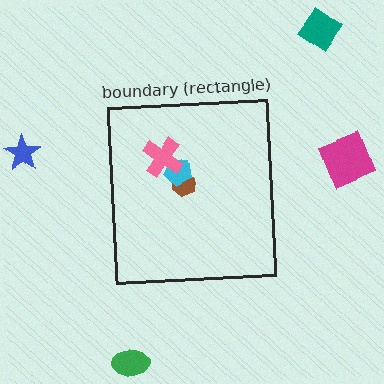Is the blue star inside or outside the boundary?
Outside.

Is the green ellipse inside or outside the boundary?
Outside.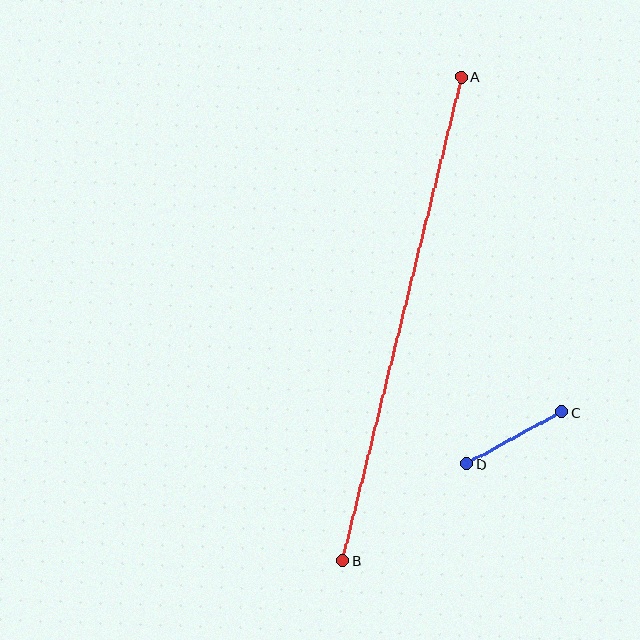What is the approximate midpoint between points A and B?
The midpoint is at approximately (402, 319) pixels.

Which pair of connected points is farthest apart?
Points A and B are farthest apart.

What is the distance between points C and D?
The distance is approximately 108 pixels.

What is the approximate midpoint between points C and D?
The midpoint is at approximately (514, 438) pixels.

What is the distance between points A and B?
The distance is approximately 498 pixels.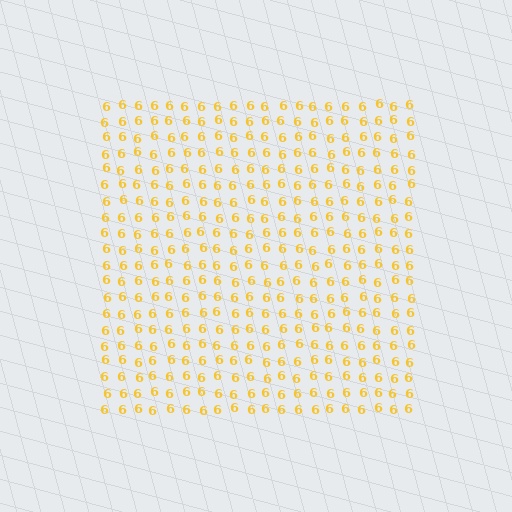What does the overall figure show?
The overall figure shows a square.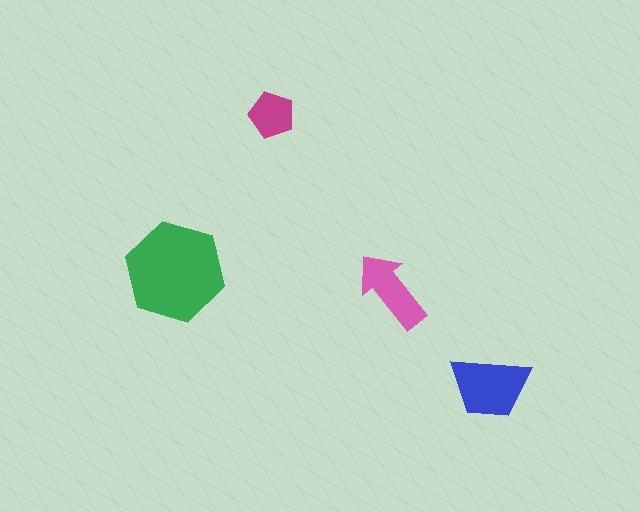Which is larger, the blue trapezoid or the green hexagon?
The green hexagon.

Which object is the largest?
The green hexagon.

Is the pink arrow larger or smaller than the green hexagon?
Smaller.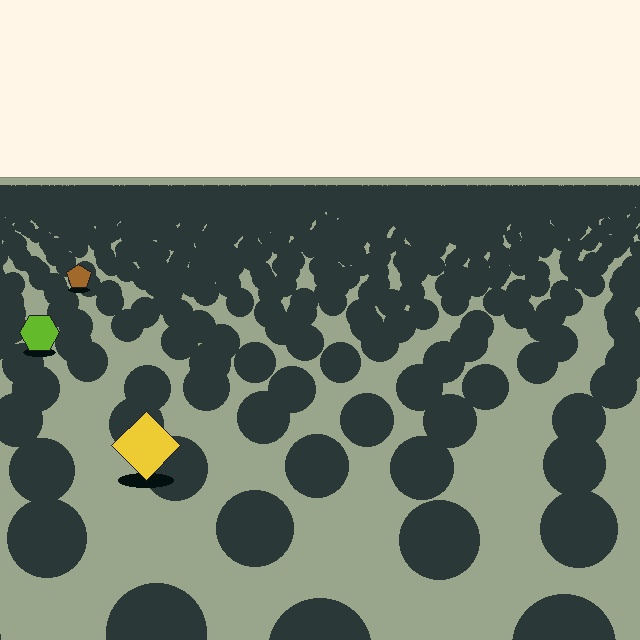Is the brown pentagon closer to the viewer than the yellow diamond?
No. The yellow diamond is closer — you can tell from the texture gradient: the ground texture is coarser near it.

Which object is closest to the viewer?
The yellow diamond is closest. The texture marks near it are larger and more spread out.